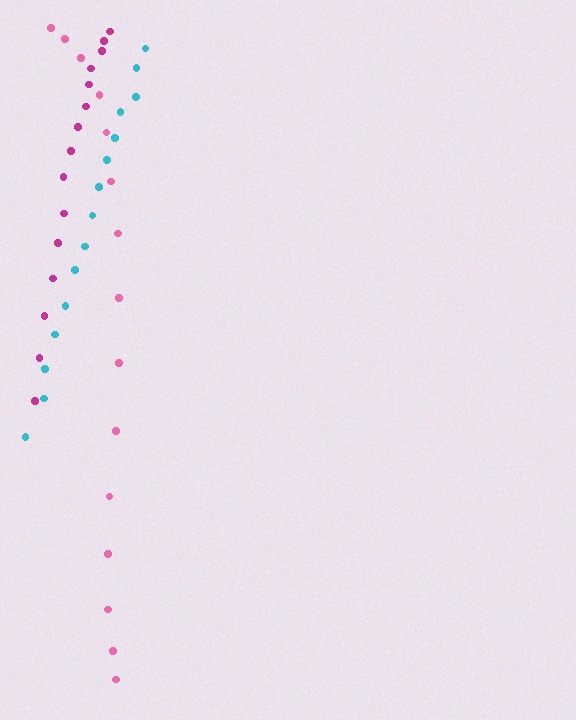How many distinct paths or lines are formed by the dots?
There are 3 distinct paths.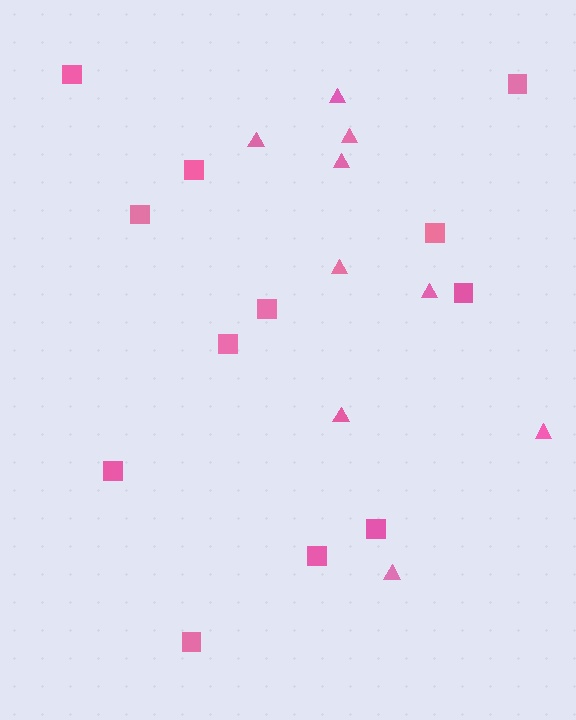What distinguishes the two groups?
There are 2 groups: one group of squares (12) and one group of triangles (9).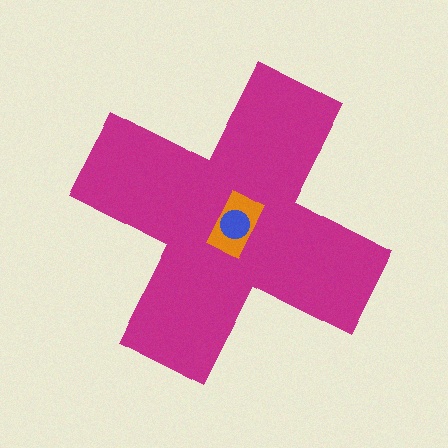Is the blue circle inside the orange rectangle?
Yes.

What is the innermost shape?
The blue circle.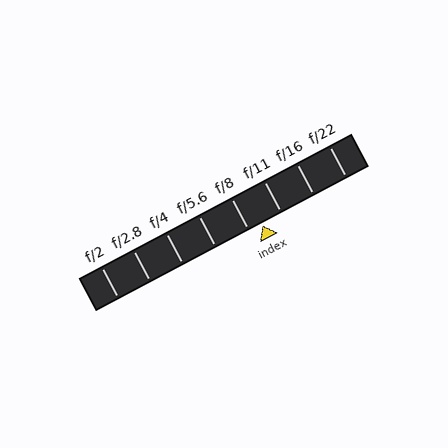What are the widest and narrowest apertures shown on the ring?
The widest aperture shown is f/2 and the narrowest is f/22.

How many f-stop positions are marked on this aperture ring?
There are 8 f-stop positions marked.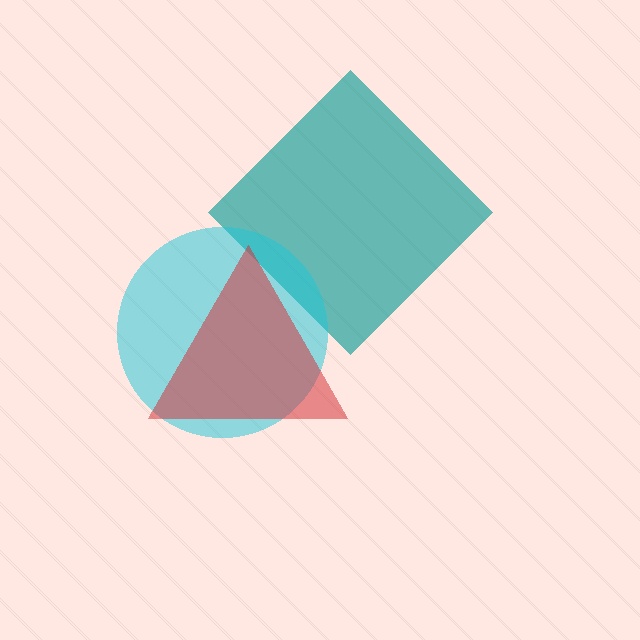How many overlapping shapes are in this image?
There are 3 overlapping shapes in the image.